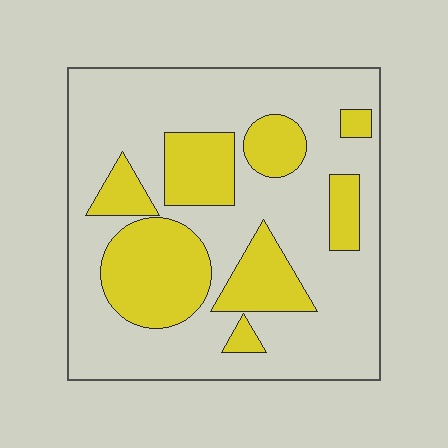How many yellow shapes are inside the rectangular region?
8.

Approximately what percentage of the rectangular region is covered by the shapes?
Approximately 30%.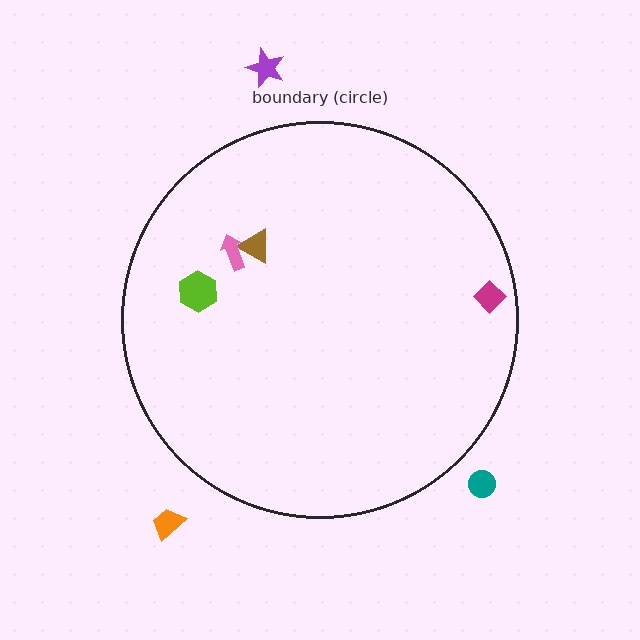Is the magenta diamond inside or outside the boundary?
Inside.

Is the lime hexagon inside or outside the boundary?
Inside.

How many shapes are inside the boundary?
4 inside, 3 outside.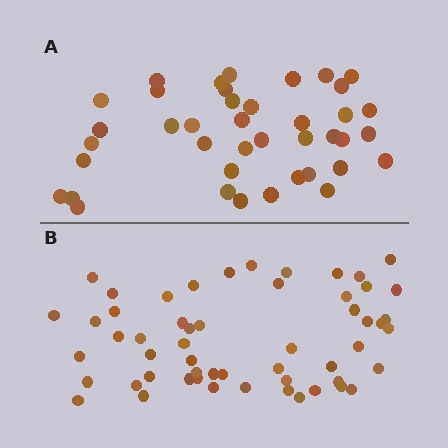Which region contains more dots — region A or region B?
Region B (the bottom region) has more dots.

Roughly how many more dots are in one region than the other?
Region B has approximately 15 more dots than region A.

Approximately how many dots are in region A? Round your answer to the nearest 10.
About 40 dots.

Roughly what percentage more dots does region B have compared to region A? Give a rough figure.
About 40% more.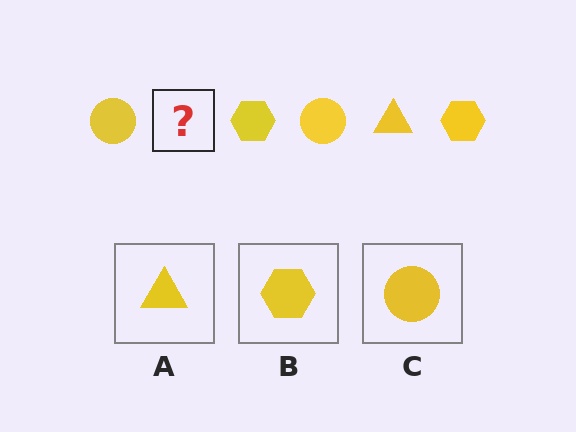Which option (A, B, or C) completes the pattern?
A.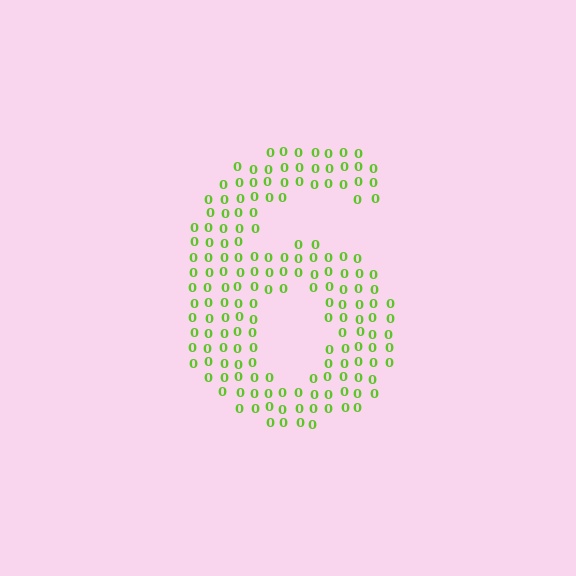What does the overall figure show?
The overall figure shows the digit 6.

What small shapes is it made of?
It is made of small digit 0's.